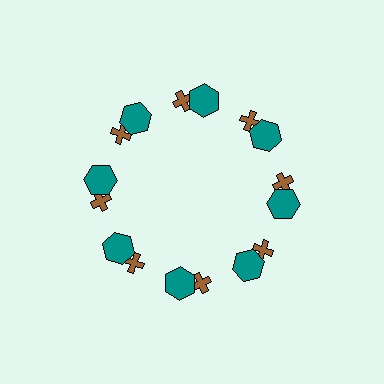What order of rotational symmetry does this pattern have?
This pattern has 8-fold rotational symmetry.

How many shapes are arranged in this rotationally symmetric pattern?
There are 16 shapes, arranged in 8 groups of 2.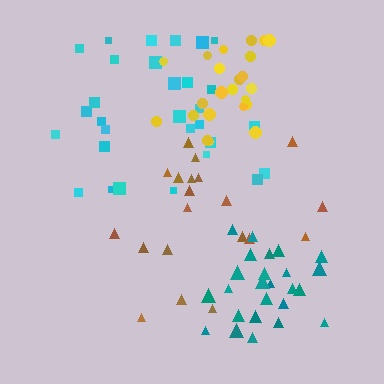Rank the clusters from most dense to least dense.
yellow, teal, cyan, brown.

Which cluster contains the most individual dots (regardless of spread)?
Cyan (30).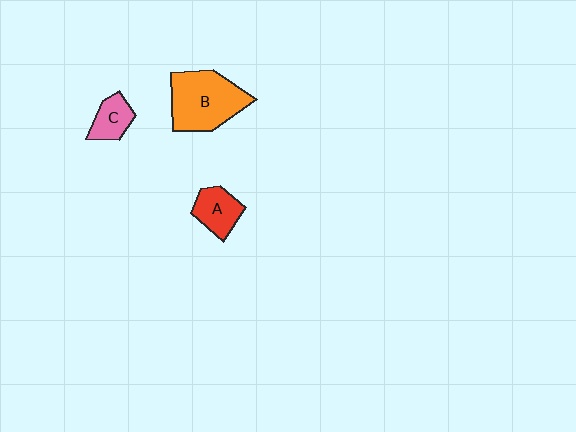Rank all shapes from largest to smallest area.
From largest to smallest: B (orange), A (red), C (pink).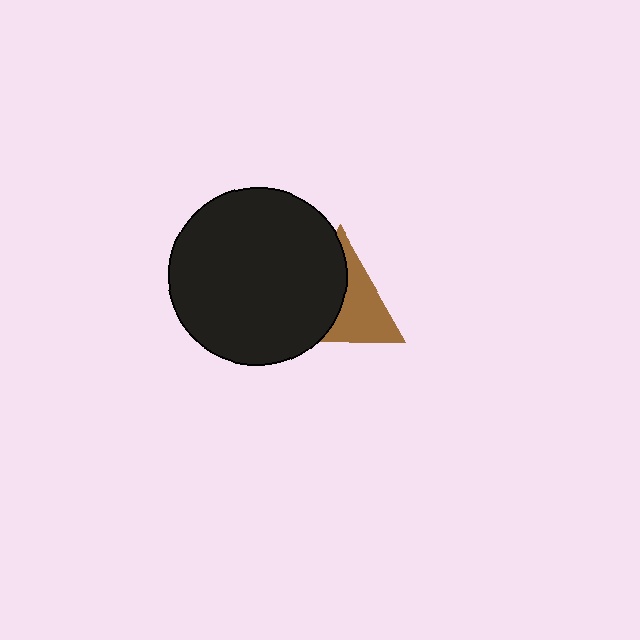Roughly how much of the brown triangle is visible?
About half of it is visible (roughly 47%).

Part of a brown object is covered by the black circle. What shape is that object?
It is a triangle.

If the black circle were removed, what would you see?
You would see the complete brown triangle.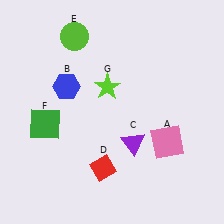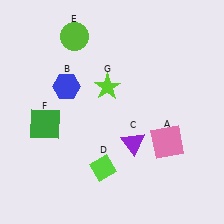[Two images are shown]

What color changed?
The diamond (D) changed from red in Image 1 to lime in Image 2.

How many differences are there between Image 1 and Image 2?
There is 1 difference between the two images.